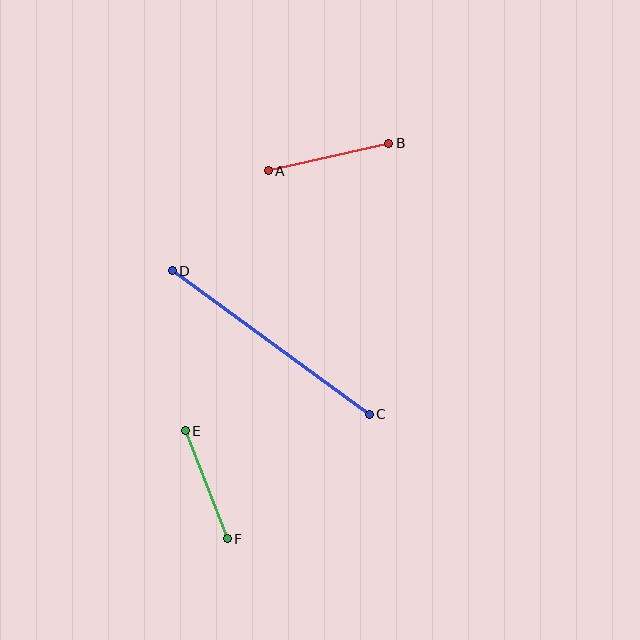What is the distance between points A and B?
The distance is approximately 123 pixels.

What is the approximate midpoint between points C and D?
The midpoint is at approximately (271, 342) pixels.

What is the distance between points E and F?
The distance is approximately 116 pixels.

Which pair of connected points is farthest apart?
Points C and D are farthest apart.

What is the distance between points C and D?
The distance is approximately 244 pixels.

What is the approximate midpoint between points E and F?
The midpoint is at approximately (206, 485) pixels.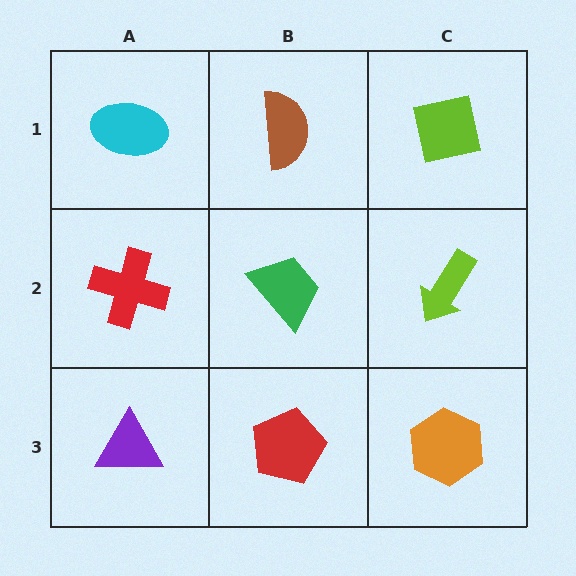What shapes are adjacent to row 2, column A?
A cyan ellipse (row 1, column A), a purple triangle (row 3, column A), a green trapezoid (row 2, column B).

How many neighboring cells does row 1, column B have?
3.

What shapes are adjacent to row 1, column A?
A red cross (row 2, column A), a brown semicircle (row 1, column B).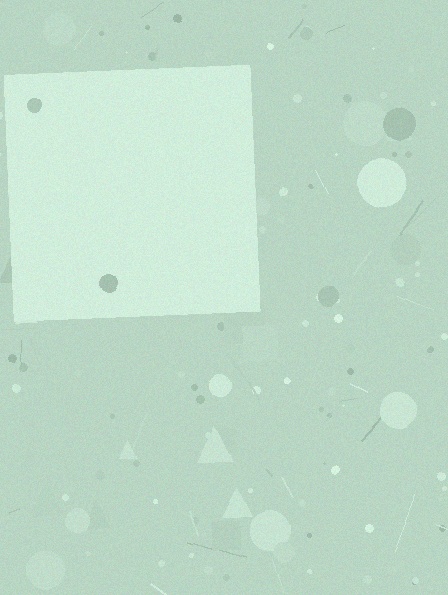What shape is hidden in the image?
A square is hidden in the image.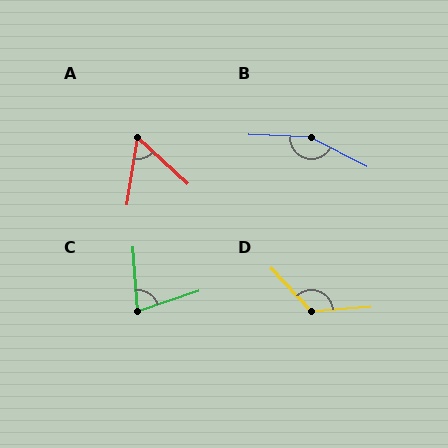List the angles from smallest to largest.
A (56°), C (75°), D (128°), B (155°).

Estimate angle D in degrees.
Approximately 128 degrees.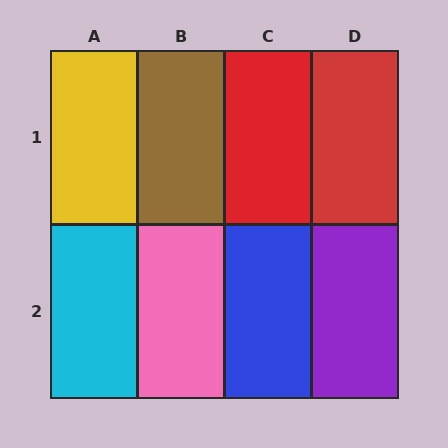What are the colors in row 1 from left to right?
Yellow, brown, red, red.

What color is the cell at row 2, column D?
Purple.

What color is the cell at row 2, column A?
Cyan.